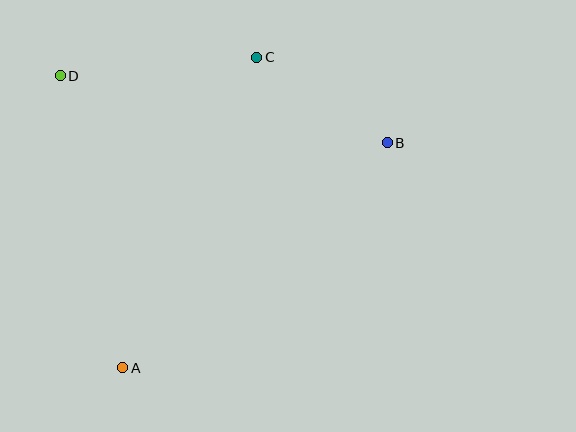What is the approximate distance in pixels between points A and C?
The distance between A and C is approximately 338 pixels.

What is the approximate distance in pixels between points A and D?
The distance between A and D is approximately 298 pixels.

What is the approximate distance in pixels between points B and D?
The distance between B and D is approximately 334 pixels.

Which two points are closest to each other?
Points B and C are closest to each other.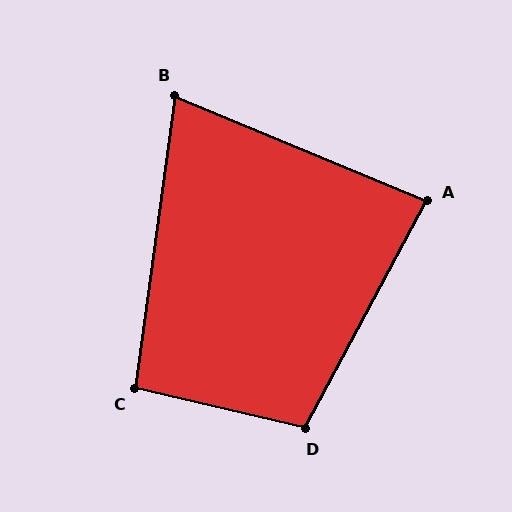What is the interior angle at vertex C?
Approximately 95 degrees (obtuse).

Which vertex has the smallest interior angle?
B, at approximately 75 degrees.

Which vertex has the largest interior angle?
D, at approximately 105 degrees.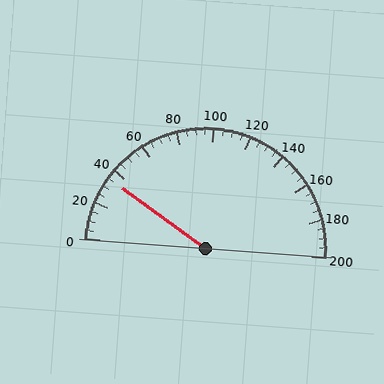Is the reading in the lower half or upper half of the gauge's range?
The reading is in the lower half of the range (0 to 200).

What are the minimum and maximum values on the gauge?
The gauge ranges from 0 to 200.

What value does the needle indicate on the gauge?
The needle indicates approximately 35.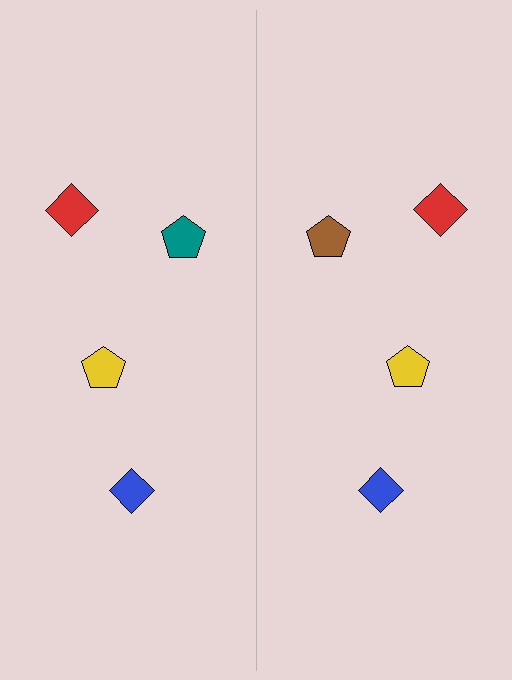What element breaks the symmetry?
The brown pentagon on the right side breaks the symmetry — its mirror counterpart is teal.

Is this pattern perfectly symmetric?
No, the pattern is not perfectly symmetric. The brown pentagon on the right side breaks the symmetry — its mirror counterpart is teal.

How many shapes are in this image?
There are 8 shapes in this image.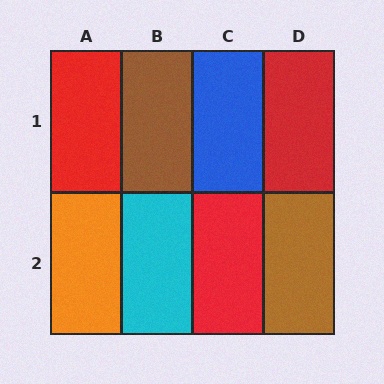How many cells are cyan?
1 cell is cyan.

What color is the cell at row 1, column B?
Brown.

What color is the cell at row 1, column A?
Red.